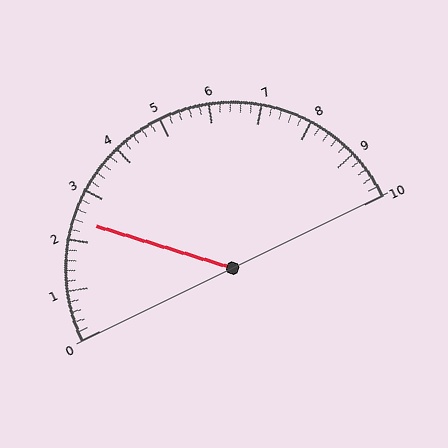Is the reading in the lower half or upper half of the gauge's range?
The reading is in the lower half of the range (0 to 10).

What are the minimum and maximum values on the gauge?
The gauge ranges from 0 to 10.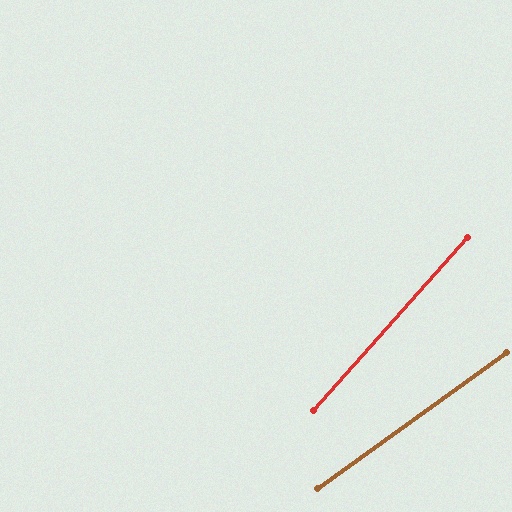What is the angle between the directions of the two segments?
Approximately 12 degrees.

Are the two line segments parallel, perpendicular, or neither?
Neither parallel nor perpendicular — they differ by about 12°.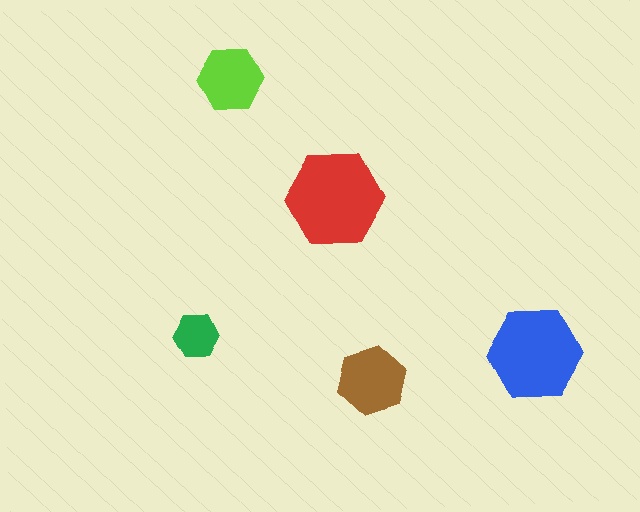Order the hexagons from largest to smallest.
the red one, the blue one, the brown one, the lime one, the green one.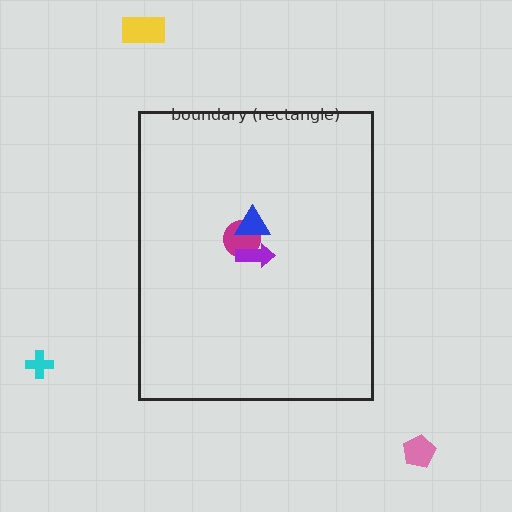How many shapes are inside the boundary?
3 inside, 3 outside.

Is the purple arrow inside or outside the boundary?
Inside.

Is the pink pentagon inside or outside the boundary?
Outside.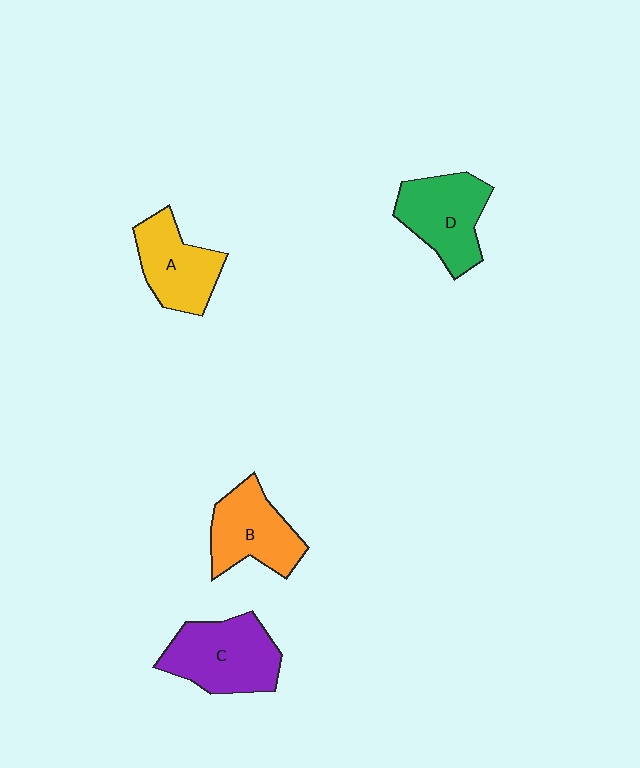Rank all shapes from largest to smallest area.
From largest to smallest: C (purple), D (green), B (orange), A (yellow).